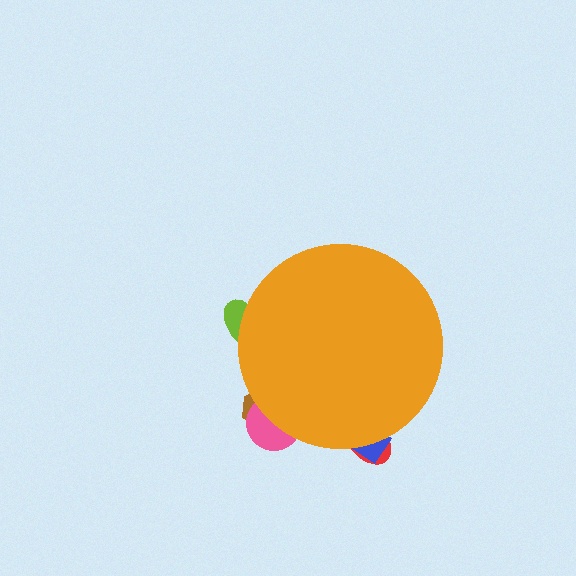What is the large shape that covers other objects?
An orange circle.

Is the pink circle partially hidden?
Yes, the pink circle is partially hidden behind the orange circle.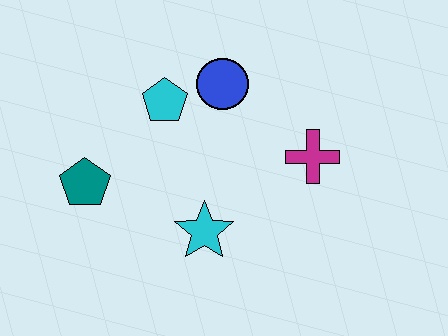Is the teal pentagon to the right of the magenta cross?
No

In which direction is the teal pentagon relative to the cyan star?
The teal pentagon is to the left of the cyan star.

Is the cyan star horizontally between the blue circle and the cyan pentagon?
Yes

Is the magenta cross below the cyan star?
No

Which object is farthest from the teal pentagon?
The magenta cross is farthest from the teal pentagon.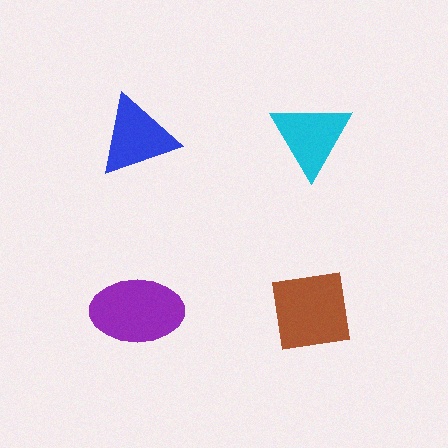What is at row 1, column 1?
A blue triangle.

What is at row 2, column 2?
A brown square.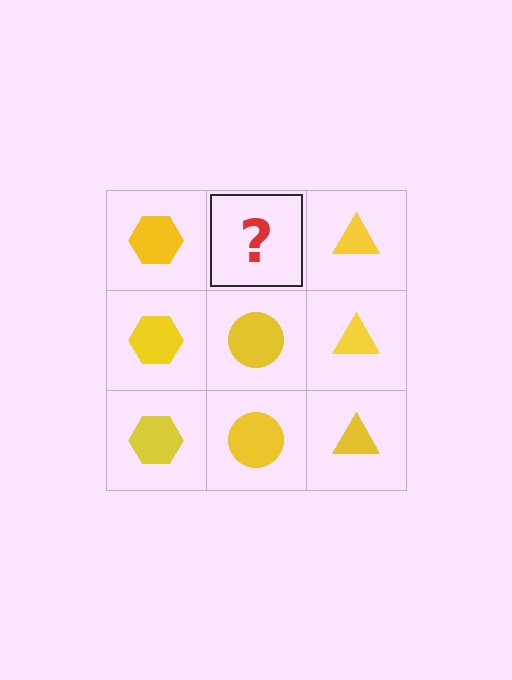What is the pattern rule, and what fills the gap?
The rule is that each column has a consistent shape. The gap should be filled with a yellow circle.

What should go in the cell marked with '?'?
The missing cell should contain a yellow circle.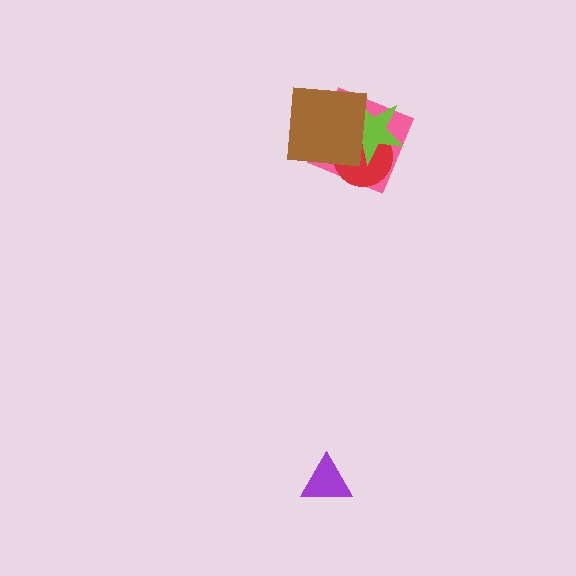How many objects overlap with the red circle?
3 objects overlap with the red circle.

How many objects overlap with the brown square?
3 objects overlap with the brown square.